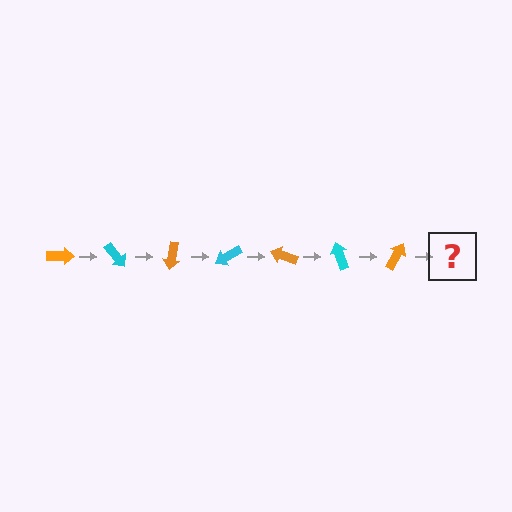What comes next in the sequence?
The next element should be a cyan arrow, rotated 350 degrees from the start.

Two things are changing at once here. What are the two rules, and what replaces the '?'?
The two rules are that it rotates 50 degrees each step and the color cycles through orange and cyan. The '?' should be a cyan arrow, rotated 350 degrees from the start.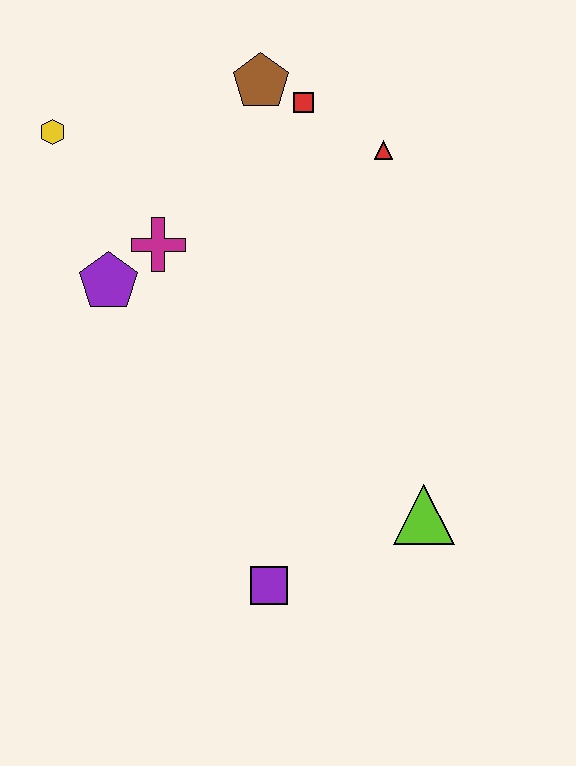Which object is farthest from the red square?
The purple square is farthest from the red square.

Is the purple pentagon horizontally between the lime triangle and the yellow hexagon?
Yes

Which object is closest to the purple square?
The lime triangle is closest to the purple square.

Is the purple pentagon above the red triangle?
No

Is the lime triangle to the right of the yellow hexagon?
Yes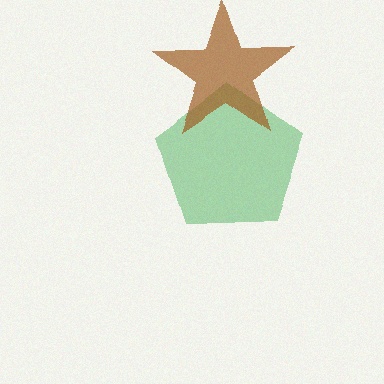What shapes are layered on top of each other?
The layered shapes are: a green pentagon, a brown star.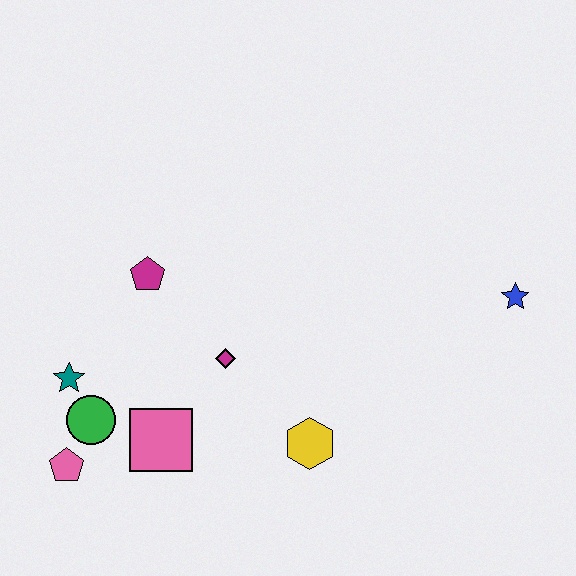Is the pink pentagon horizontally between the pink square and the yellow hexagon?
No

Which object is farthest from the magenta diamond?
The blue star is farthest from the magenta diamond.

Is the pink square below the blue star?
Yes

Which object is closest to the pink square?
The green circle is closest to the pink square.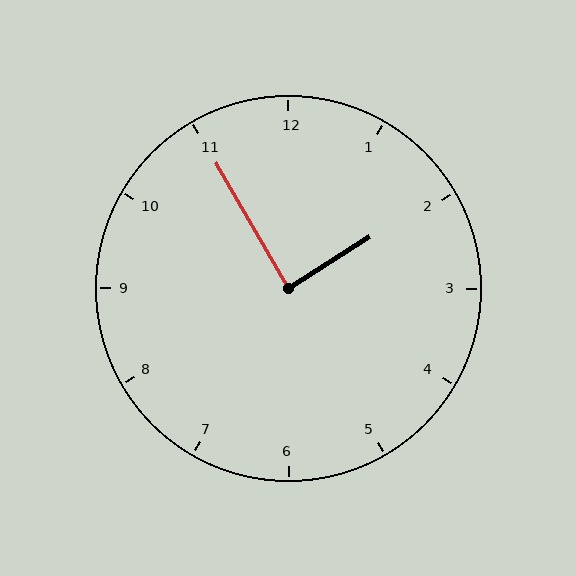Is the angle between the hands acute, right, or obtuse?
It is right.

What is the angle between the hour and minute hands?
Approximately 88 degrees.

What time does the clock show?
1:55.